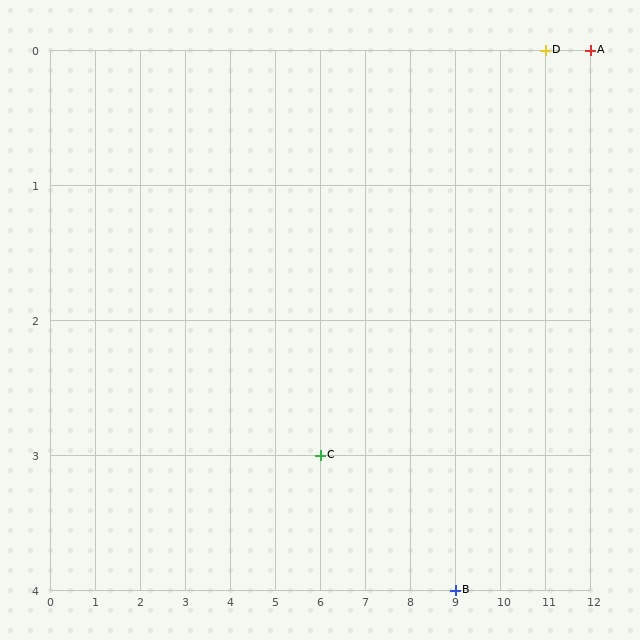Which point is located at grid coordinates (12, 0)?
Point A is at (12, 0).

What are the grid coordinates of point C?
Point C is at grid coordinates (6, 3).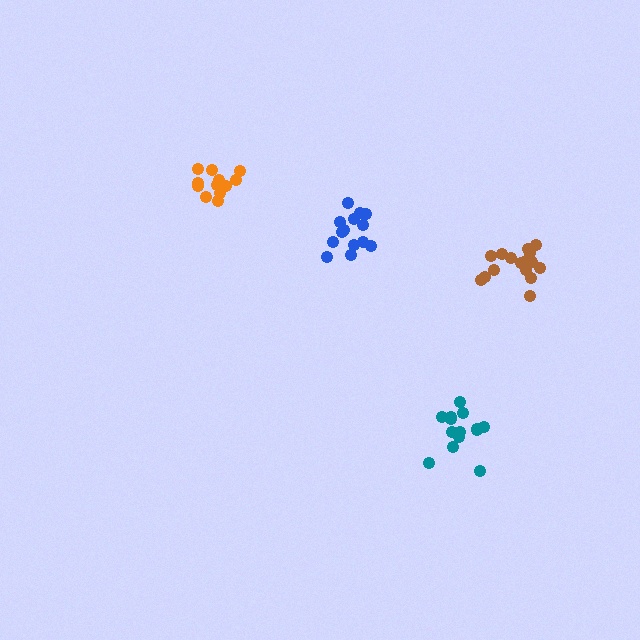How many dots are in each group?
Group 1: 14 dots, Group 2: 15 dots, Group 3: 16 dots, Group 4: 13 dots (58 total).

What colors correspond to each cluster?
The clusters are colored: blue, teal, brown, orange.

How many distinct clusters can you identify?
There are 4 distinct clusters.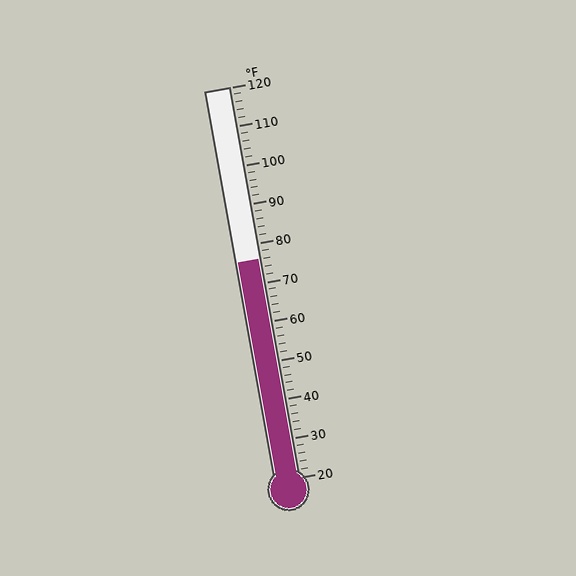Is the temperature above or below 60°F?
The temperature is above 60°F.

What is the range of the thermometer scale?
The thermometer scale ranges from 20°F to 120°F.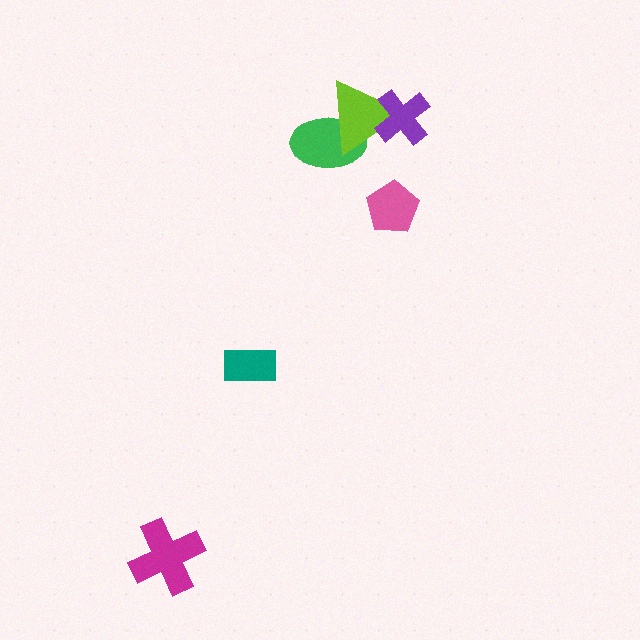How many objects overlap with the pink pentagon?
0 objects overlap with the pink pentagon.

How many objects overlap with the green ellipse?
1 object overlaps with the green ellipse.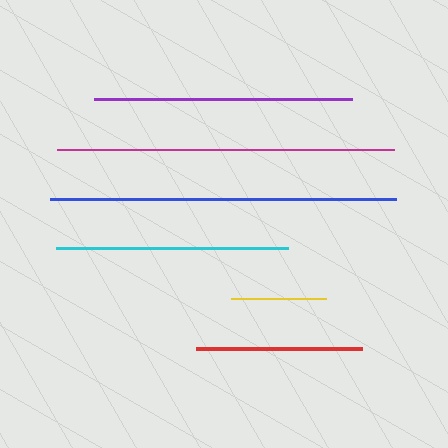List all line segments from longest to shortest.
From longest to shortest: blue, magenta, purple, cyan, red, yellow.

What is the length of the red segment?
The red segment is approximately 166 pixels long.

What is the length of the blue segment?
The blue segment is approximately 346 pixels long.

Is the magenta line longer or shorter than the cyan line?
The magenta line is longer than the cyan line.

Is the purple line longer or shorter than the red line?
The purple line is longer than the red line.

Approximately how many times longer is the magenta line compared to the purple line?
The magenta line is approximately 1.3 times the length of the purple line.